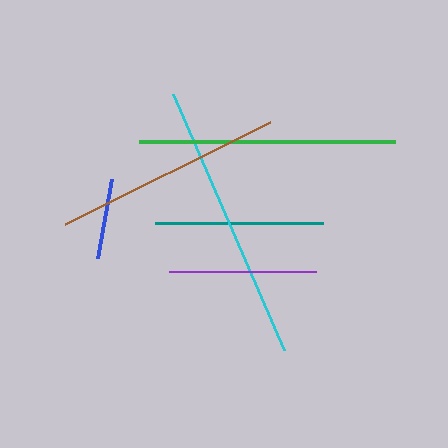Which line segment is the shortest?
The blue line is the shortest at approximately 80 pixels.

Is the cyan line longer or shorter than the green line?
The cyan line is longer than the green line.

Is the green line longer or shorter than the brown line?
The green line is longer than the brown line.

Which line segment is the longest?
The cyan line is the longest at approximately 280 pixels.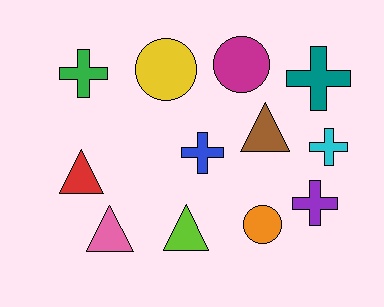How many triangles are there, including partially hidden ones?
There are 4 triangles.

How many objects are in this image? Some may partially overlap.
There are 12 objects.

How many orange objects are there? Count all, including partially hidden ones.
There is 1 orange object.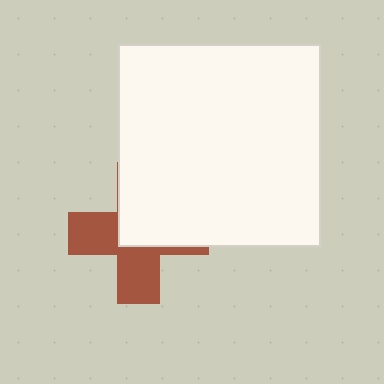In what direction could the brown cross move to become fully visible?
The brown cross could move toward the lower-left. That would shift it out from behind the white square entirely.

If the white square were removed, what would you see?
You would see the complete brown cross.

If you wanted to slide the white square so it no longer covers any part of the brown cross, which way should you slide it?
Slide it toward the upper-right — that is the most direct way to separate the two shapes.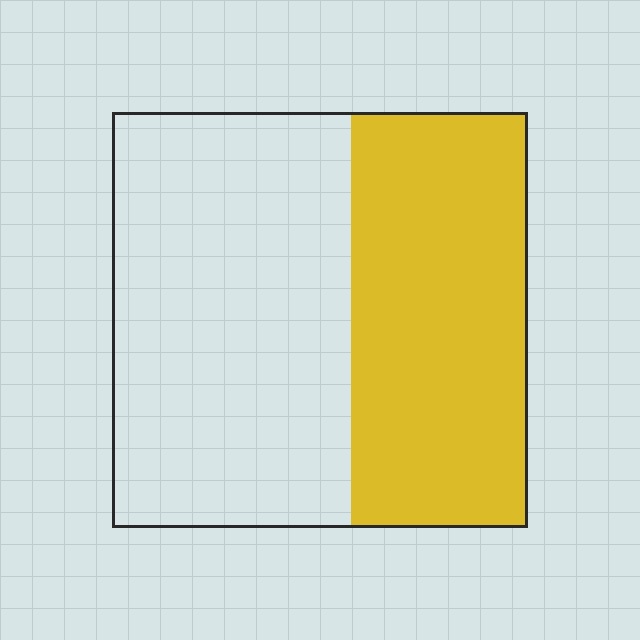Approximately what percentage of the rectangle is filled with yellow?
Approximately 45%.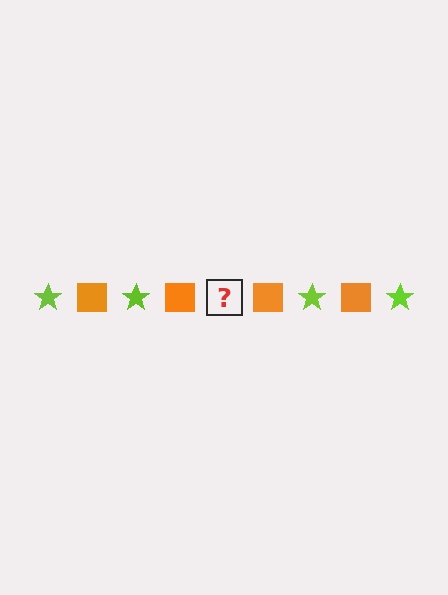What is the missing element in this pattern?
The missing element is a lime star.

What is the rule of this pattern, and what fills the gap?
The rule is that the pattern alternates between lime star and orange square. The gap should be filled with a lime star.